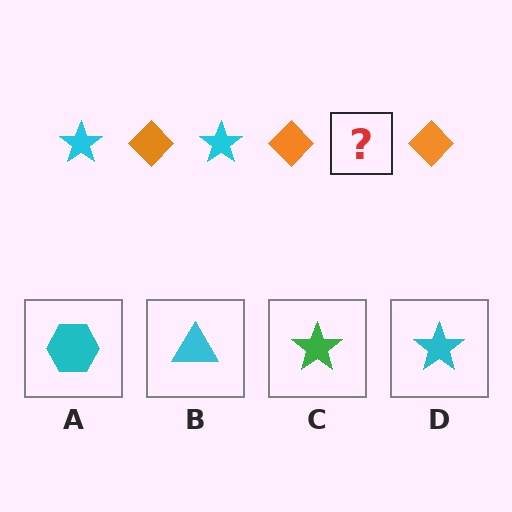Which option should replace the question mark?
Option D.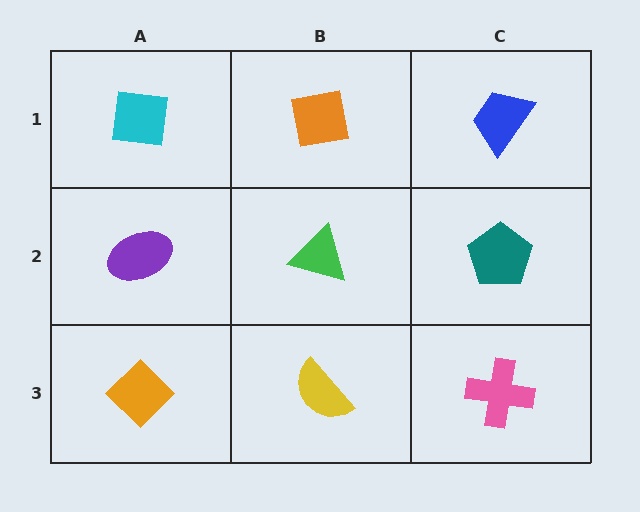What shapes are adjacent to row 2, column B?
An orange square (row 1, column B), a yellow semicircle (row 3, column B), a purple ellipse (row 2, column A), a teal pentagon (row 2, column C).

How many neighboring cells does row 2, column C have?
3.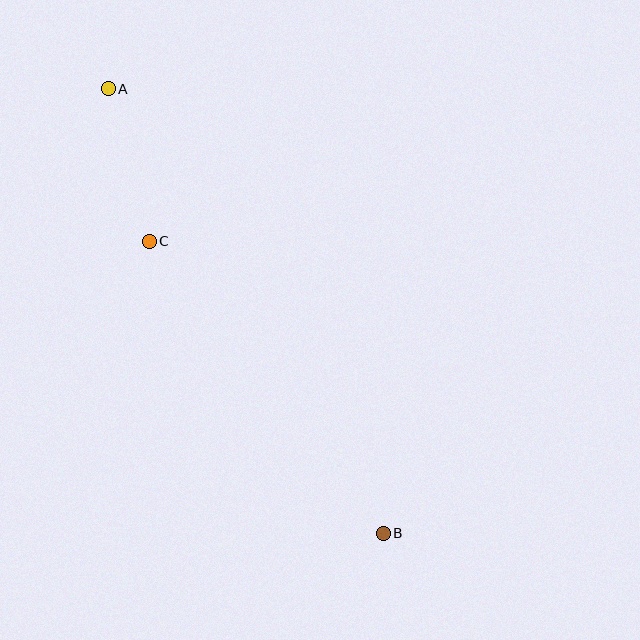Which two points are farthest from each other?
Points A and B are farthest from each other.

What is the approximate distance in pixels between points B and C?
The distance between B and C is approximately 374 pixels.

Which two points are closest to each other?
Points A and C are closest to each other.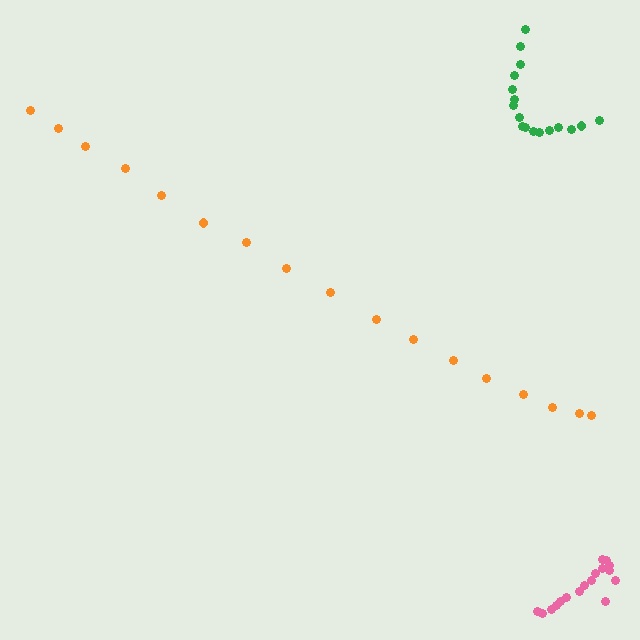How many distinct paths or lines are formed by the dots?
There are 3 distinct paths.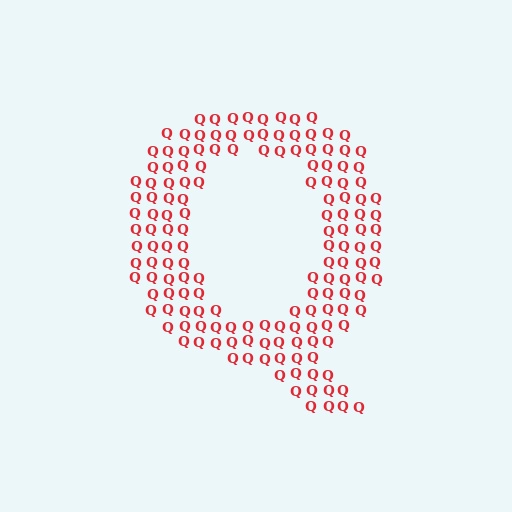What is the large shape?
The large shape is the letter Q.